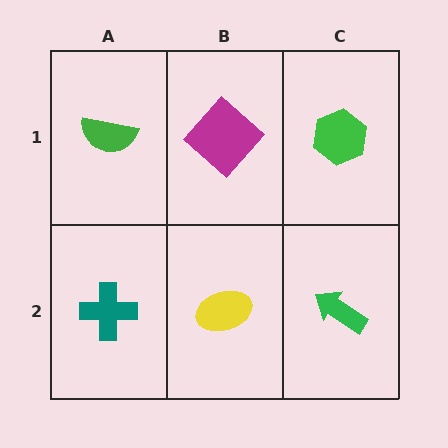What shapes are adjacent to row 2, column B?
A magenta diamond (row 1, column B), a teal cross (row 2, column A), a green arrow (row 2, column C).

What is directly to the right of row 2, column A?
A yellow ellipse.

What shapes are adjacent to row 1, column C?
A green arrow (row 2, column C), a magenta diamond (row 1, column B).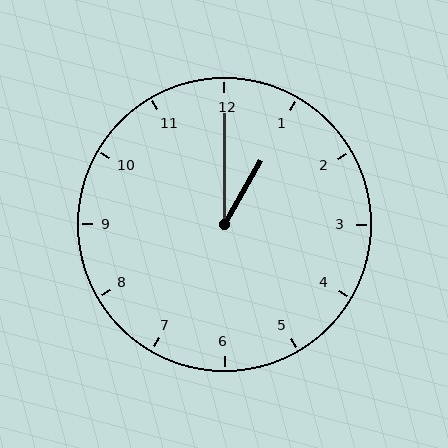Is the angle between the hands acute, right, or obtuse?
It is acute.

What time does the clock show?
1:00.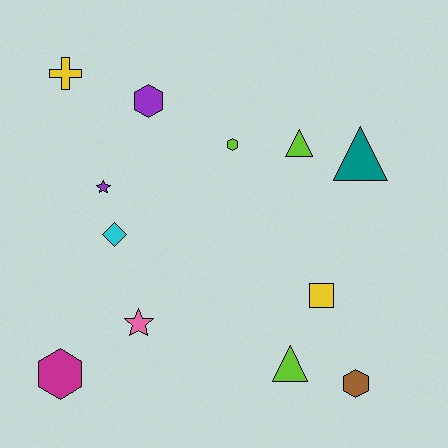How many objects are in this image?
There are 12 objects.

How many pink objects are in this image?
There is 1 pink object.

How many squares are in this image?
There is 1 square.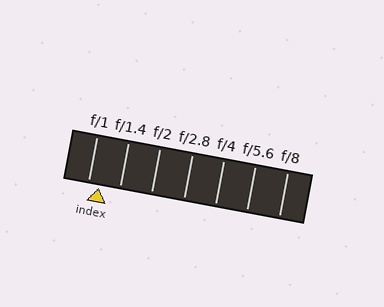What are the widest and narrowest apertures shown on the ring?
The widest aperture shown is f/1 and the narrowest is f/8.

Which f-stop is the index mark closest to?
The index mark is closest to f/1.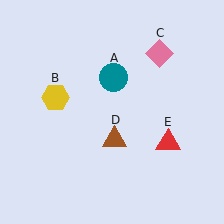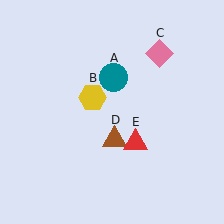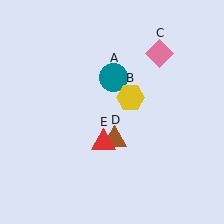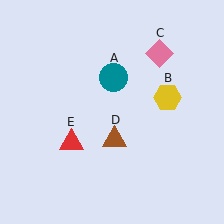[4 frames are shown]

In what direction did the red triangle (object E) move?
The red triangle (object E) moved left.